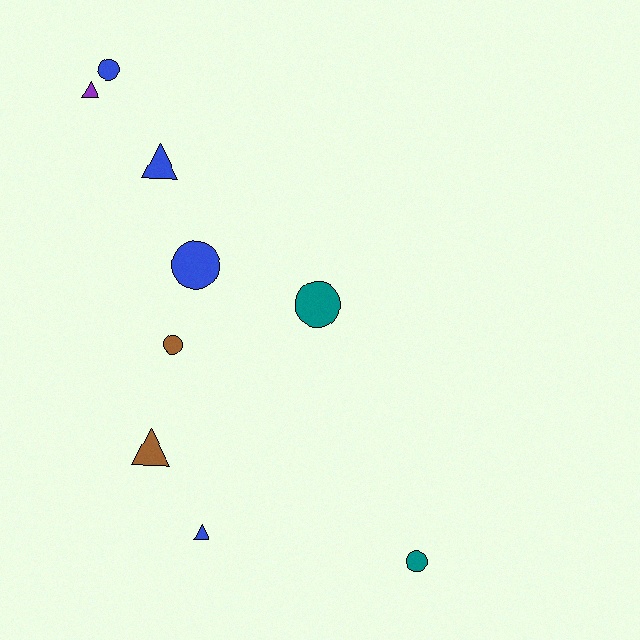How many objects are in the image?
There are 9 objects.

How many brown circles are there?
There is 1 brown circle.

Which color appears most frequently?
Blue, with 4 objects.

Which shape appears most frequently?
Circle, with 5 objects.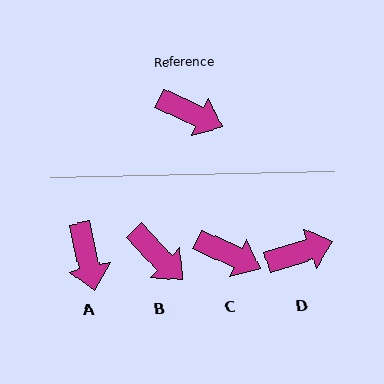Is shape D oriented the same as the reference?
No, it is off by about 42 degrees.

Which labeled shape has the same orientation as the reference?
C.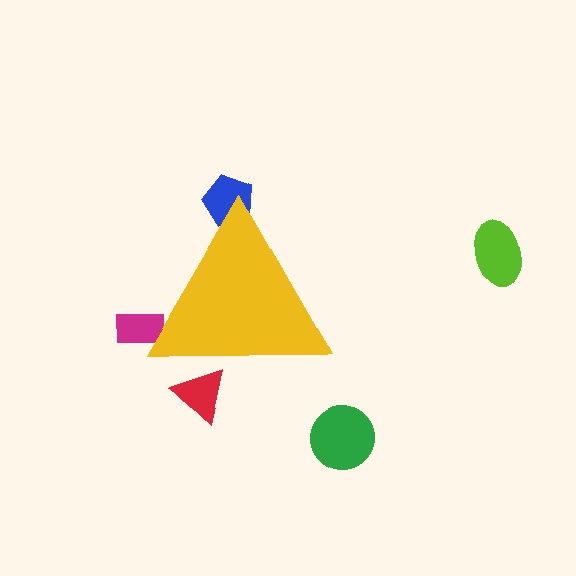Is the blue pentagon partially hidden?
Yes, the blue pentagon is partially hidden behind the yellow triangle.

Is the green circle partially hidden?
No, the green circle is fully visible.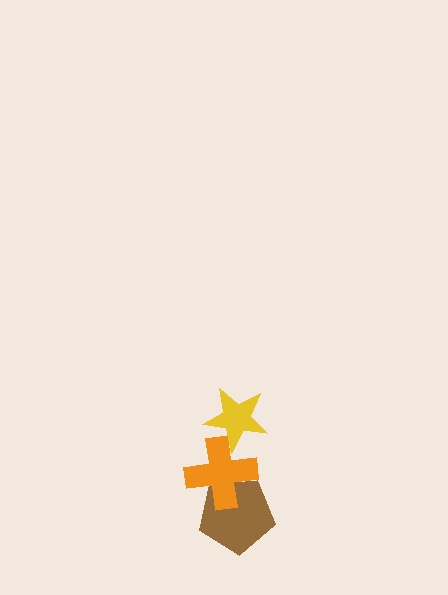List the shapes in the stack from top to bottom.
From top to bottom: the yellow star, the orange cross, the brown pentagon.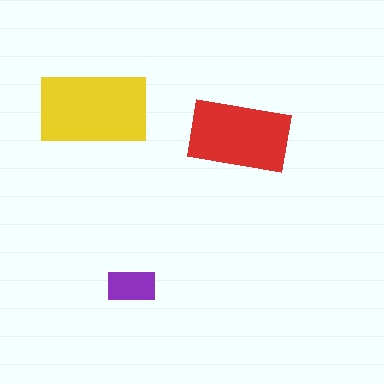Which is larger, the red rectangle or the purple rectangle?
The red one.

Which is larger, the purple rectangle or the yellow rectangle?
The yellow one.